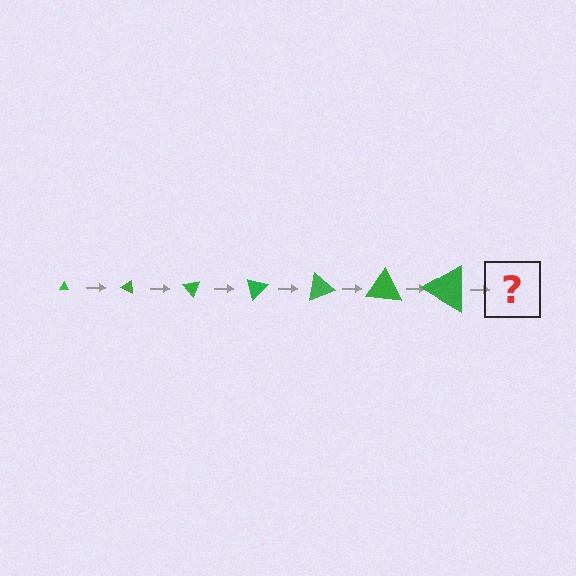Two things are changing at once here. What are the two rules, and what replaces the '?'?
The two rules are that the triangle grows larger each step and it rotates 25 degrees each step. The '?' should be a triangle, larger than the previous one and rotated 175 degrees from the start.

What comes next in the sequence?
The next element should be a triangle, larger than the previous one and rotated 175 degrees from the start.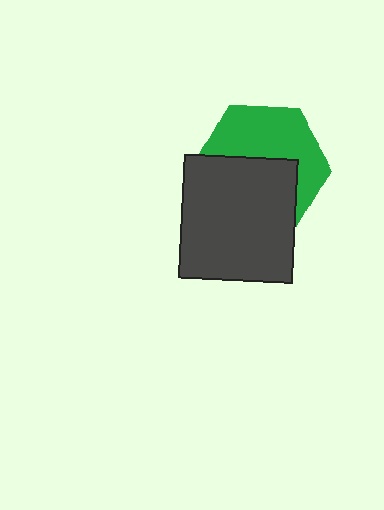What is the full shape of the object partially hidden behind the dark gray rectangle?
The partially hidden object is a green hexagon.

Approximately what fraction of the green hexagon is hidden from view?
Roughly 51% of the green hexagon is hidden behind the dark gray rectangle.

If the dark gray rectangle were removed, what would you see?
You would see the complete green hexagon.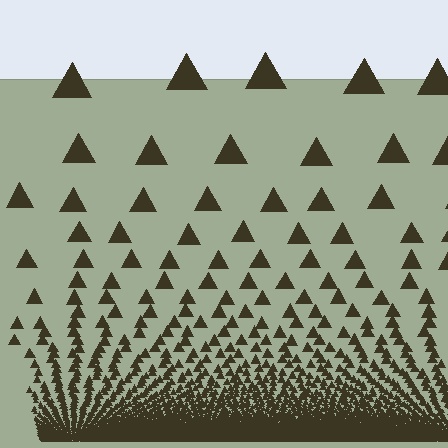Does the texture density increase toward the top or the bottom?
Density increases toward the bottom.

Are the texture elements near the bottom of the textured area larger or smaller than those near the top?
Smaller. The gradient is inverted — elements near the bottom are smaller and denser.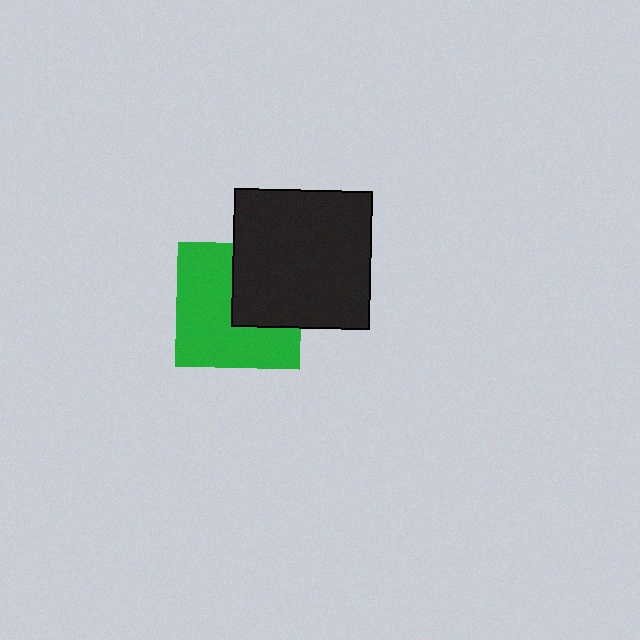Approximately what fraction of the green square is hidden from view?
Roughly 38% of the green square is hidden behind the black square.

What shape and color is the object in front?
The object in front is a black square.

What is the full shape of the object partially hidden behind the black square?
The partially hidden object is a green square.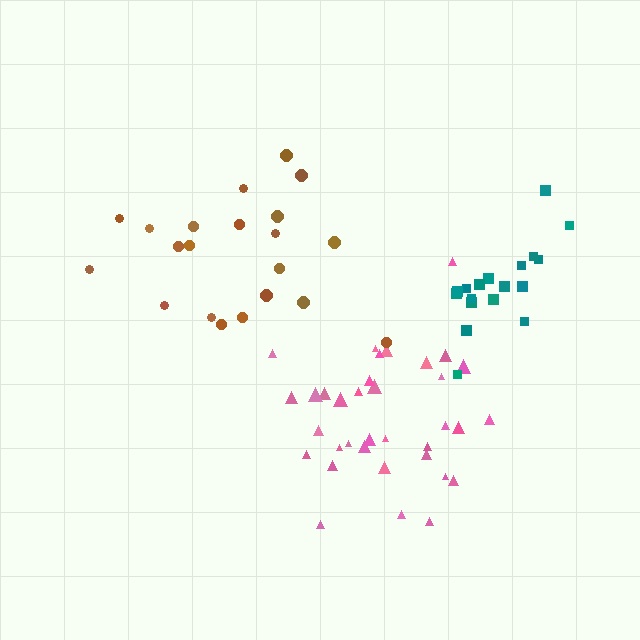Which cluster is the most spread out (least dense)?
Brown.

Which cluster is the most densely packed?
Teal.